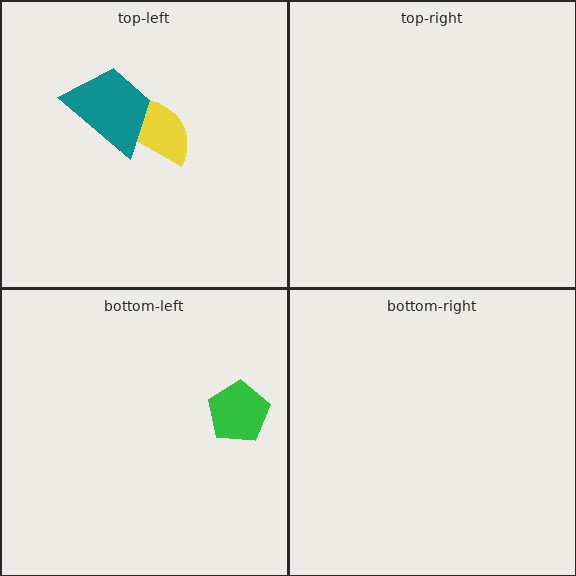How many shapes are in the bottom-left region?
1.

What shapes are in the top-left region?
The yellow semicircle, the teal trapezoid.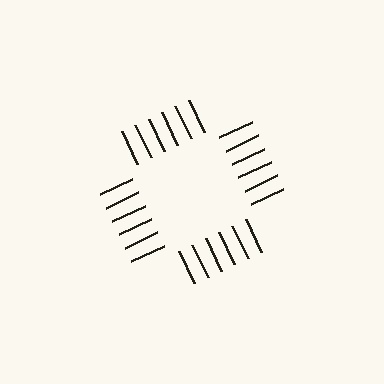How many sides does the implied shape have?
4 sides — the line-ends trace a square.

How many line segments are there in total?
24 — 6 along each of the 4 edges.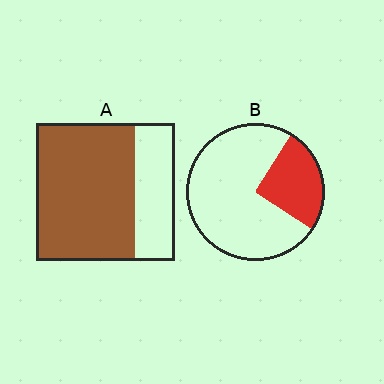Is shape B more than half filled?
No.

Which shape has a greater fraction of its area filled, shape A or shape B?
Shape A.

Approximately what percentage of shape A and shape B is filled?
A is approximately 70% and B is approximately 25%.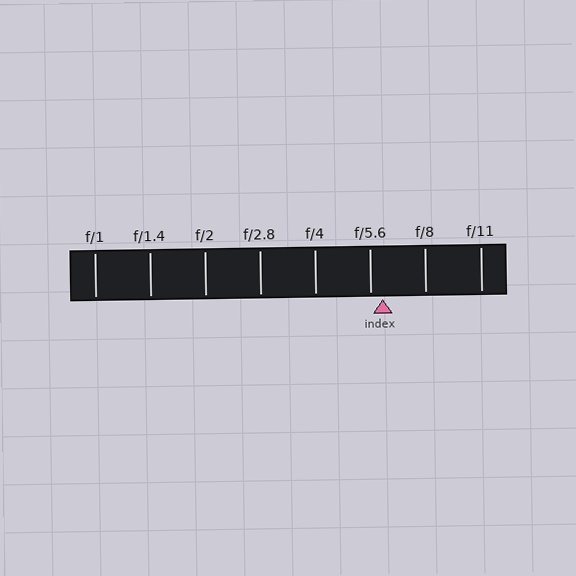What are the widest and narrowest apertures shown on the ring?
The widest aperture shown is f/1 and the narrowest is f/11.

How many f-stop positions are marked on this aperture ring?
There are 8 f-stop positions marked.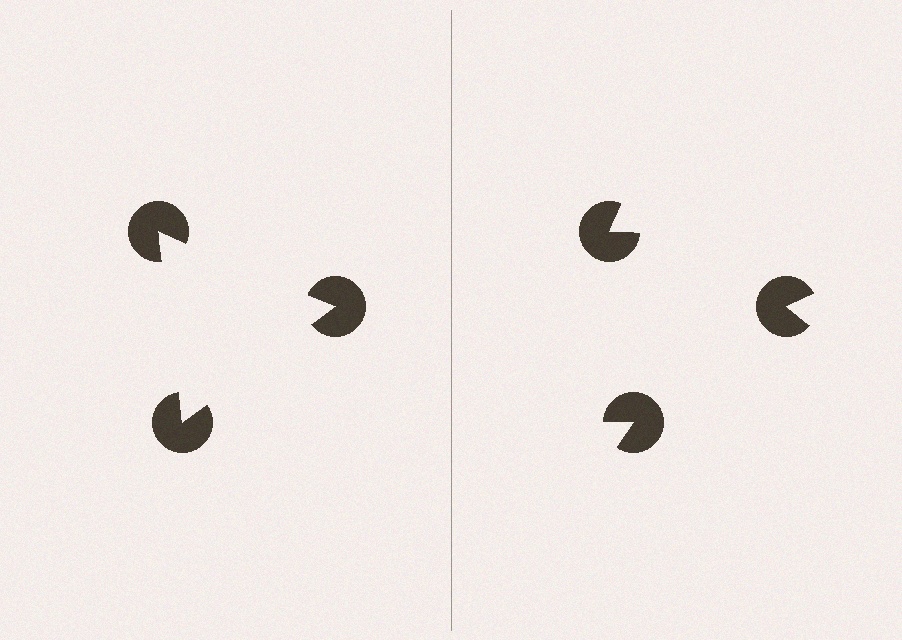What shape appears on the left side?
An illusory triangle.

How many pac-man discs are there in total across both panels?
6 — 3 on each side.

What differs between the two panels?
The pac-man discs are positioned identically on both sides; only the wedge orientations differ. On the left they align to a triangle; on the right they are misaligned.